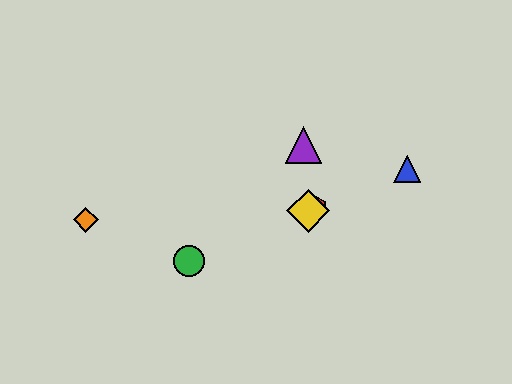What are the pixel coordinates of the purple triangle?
The purple triangle is at (303, 145).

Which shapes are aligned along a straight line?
The red hexagon, the blue triangle, the green circle, the yellow diamond are aligned along a straight line.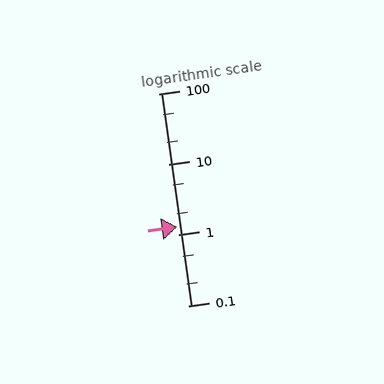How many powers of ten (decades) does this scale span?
The scale spans 3 decades, from 0.1 to 100.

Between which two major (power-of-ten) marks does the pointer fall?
The pointer is between 1 and 10.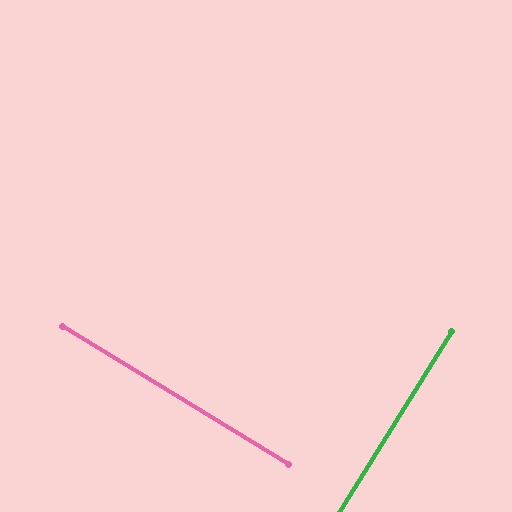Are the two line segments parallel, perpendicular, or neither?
Perpendicular — they meet at approximately 89°.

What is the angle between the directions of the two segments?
Approximately 89 degrees.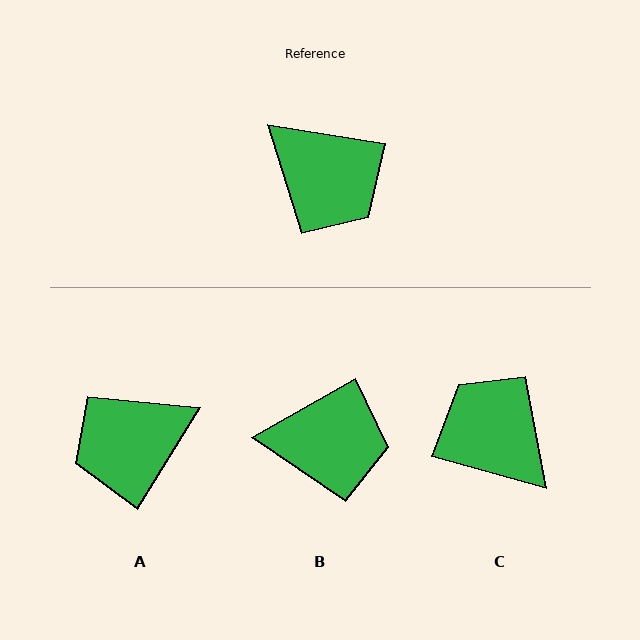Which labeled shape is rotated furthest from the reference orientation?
C, about 173 degrees away.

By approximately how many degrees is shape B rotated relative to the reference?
Approximately 38 degrees counter-clockwise.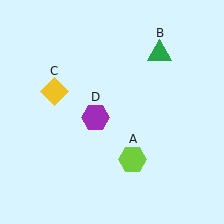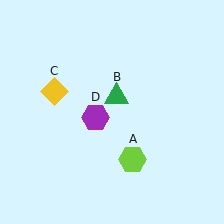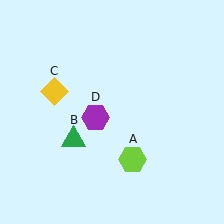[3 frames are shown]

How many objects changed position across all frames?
1 object changed position: green triangle (object B).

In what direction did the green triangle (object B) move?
The green triangle (object B) moved down and to the left.